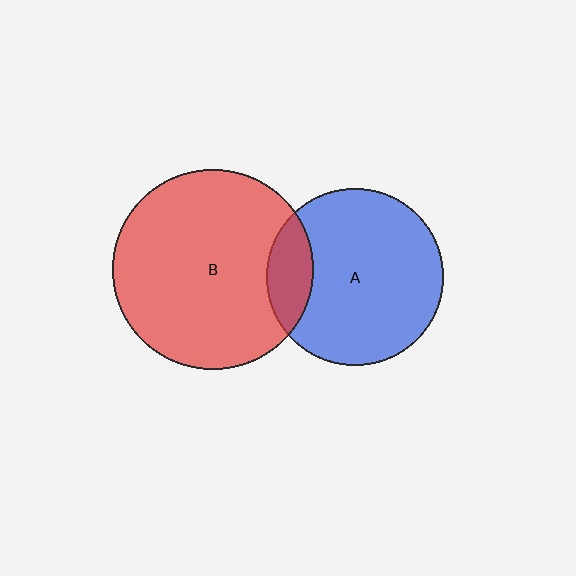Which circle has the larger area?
Circle B (red).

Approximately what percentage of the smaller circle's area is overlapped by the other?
Approximately 15%.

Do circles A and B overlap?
Yes.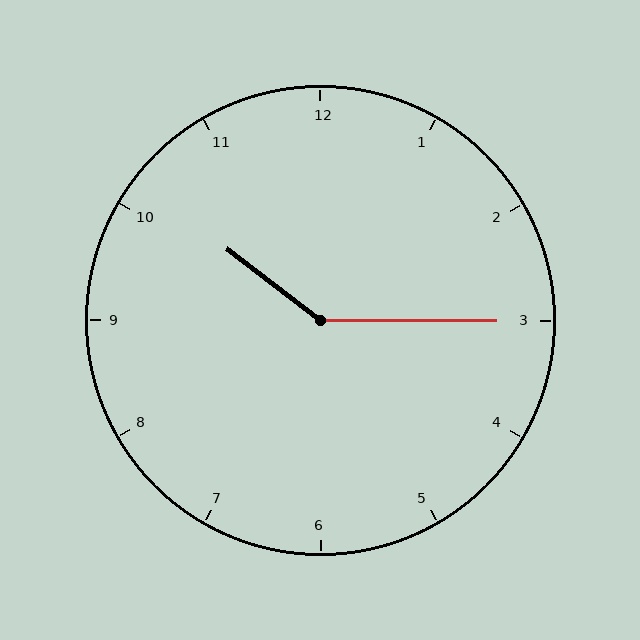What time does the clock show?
10:15.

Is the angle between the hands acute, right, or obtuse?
It is obtuse.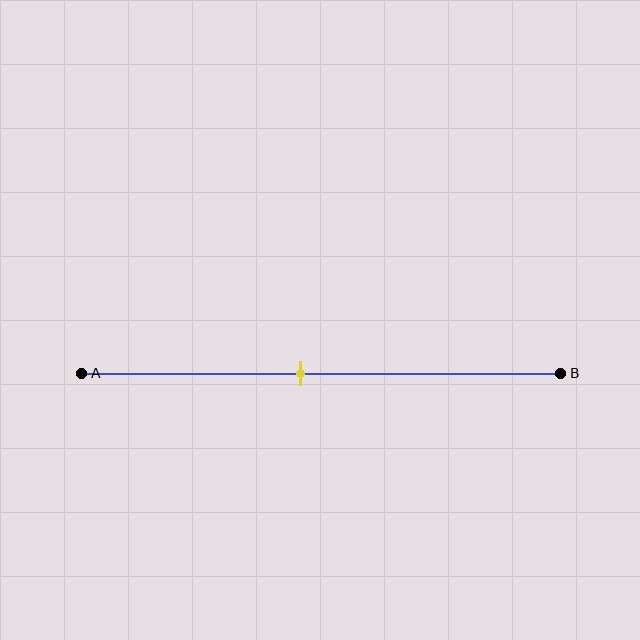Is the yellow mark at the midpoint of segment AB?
No, the mark is at about 45% from A, not at the 50% midpoint.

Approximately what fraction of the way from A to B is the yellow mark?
The yellow mark is approximately 45% of the way from A to B.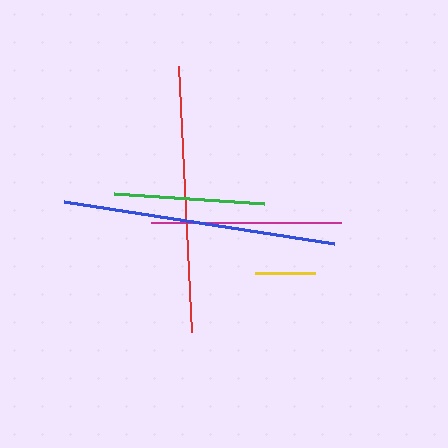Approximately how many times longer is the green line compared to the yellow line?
The green line is approximately 2.5 times the length of the yellow line.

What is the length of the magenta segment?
The magenta segment is approximately 190 pixels long.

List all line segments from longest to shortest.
From longest to shortest: blue, red, magenta, green, yellow.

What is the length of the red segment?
The red segment is approximately 266 pixels long.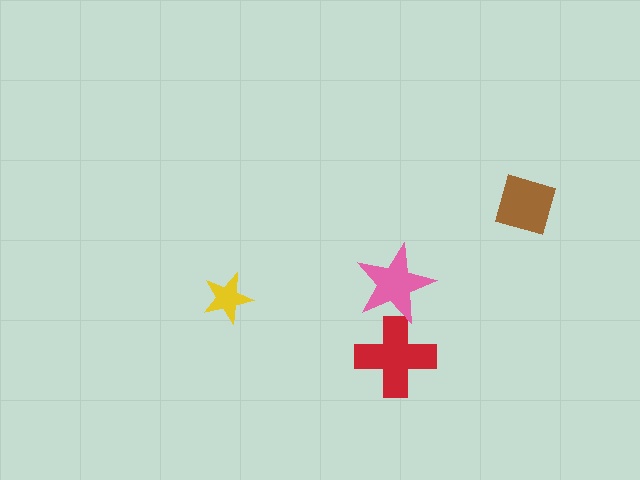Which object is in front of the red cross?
The pink star is in front of the red cross.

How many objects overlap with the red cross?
1 object overlaps with the red cross.